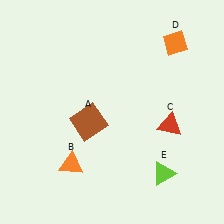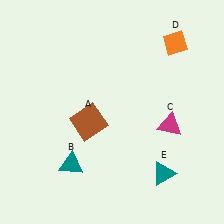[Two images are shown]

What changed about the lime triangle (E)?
In Image 1, E is lime. In Image 2, it changed to teal.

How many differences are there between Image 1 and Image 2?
There are 3 differences between the two images.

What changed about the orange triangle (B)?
In Image 1, B is orange. In Image 2, it changed to teal.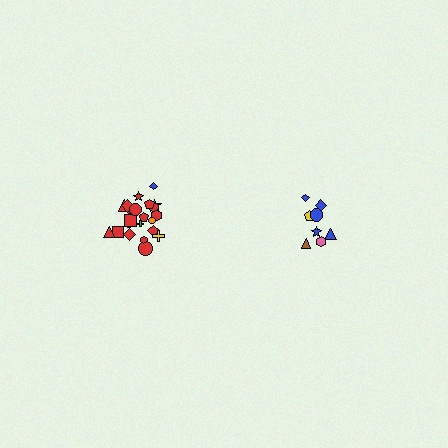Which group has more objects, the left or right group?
The left group.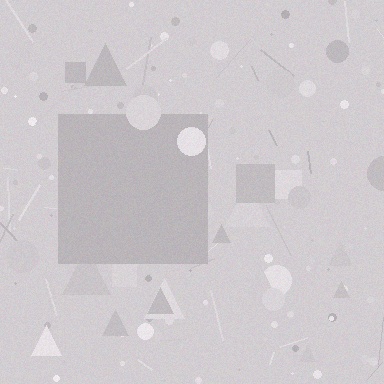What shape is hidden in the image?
A square is hidden in the image.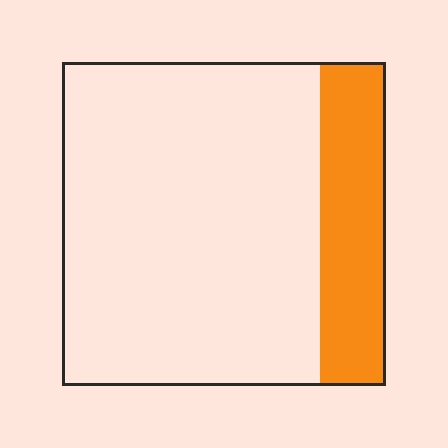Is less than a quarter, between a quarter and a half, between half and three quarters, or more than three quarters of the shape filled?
Less than a quarter.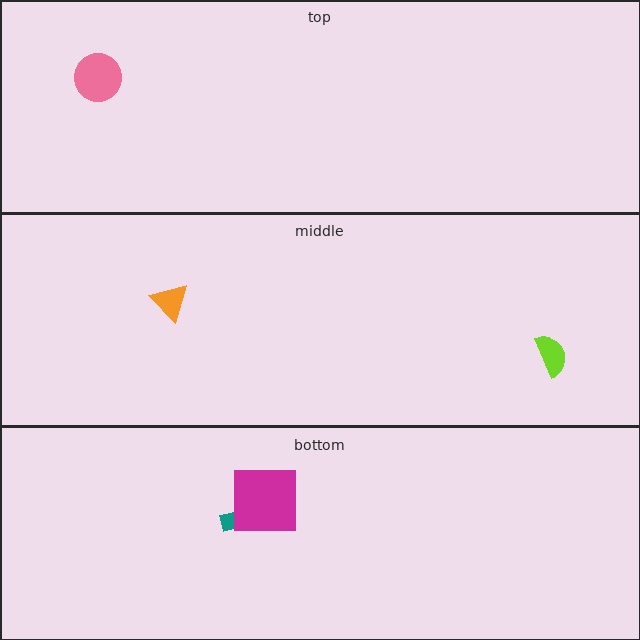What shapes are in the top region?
The pink circle.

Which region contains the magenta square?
The bottom region.